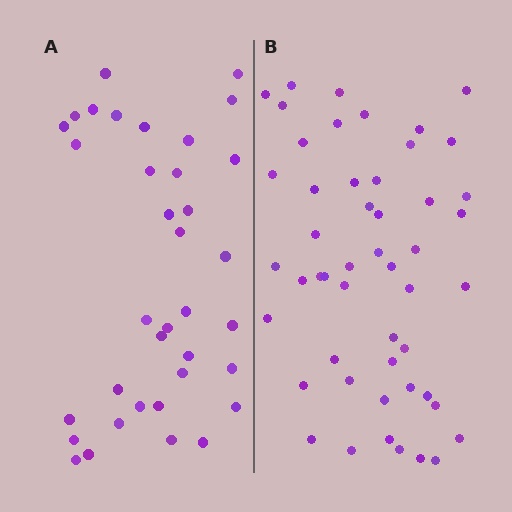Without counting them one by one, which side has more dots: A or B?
Region B (the right region) has more dots.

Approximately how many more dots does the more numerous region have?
Region B has approximately 15 more dots than region A.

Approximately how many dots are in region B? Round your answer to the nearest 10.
About 50 dots.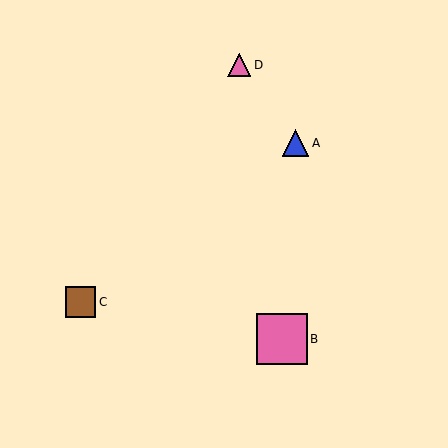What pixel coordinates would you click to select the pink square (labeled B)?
Click at (282, 339) to select the pink square B.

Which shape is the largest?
The pink square (labeled B) is the largest.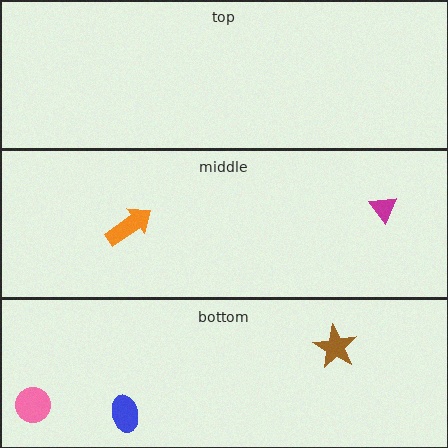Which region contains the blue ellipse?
The bottom region.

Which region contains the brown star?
The bottom region.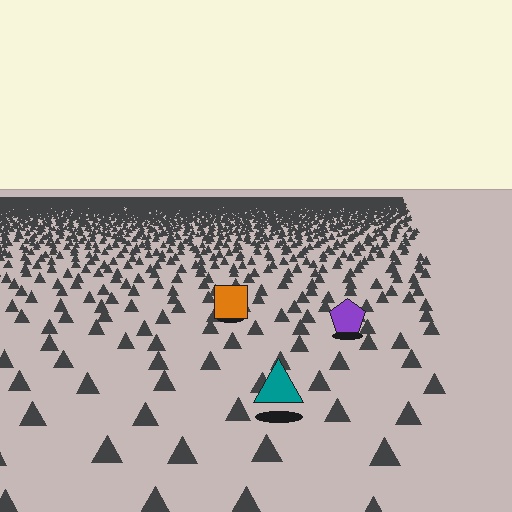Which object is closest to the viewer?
The teal triangle is closest. The texture marks near it are larger and more spread out.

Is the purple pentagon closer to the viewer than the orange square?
Yes. The purple pentagon is closer — you can tell from the texture gradient: the ground texture is coarser near it.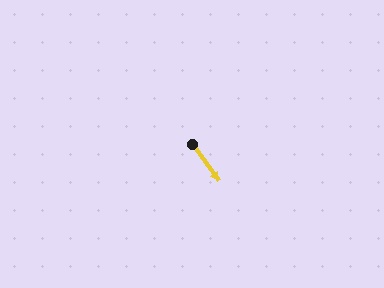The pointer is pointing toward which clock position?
Roughly 5 o'clock.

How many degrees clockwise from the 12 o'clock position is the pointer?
Approximately 144 degrees.